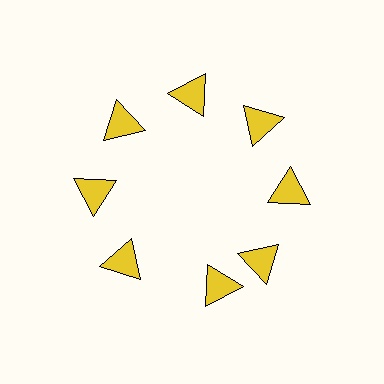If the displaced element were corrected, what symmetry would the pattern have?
It would have 8-fold rotational symmetry — the pattern would map onto itself every 45 degrees.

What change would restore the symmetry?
The symmetry would be restored by rotating it back into even spacing with its neighbors so that all 8 triangles sit at equal angles and equal distance from the center.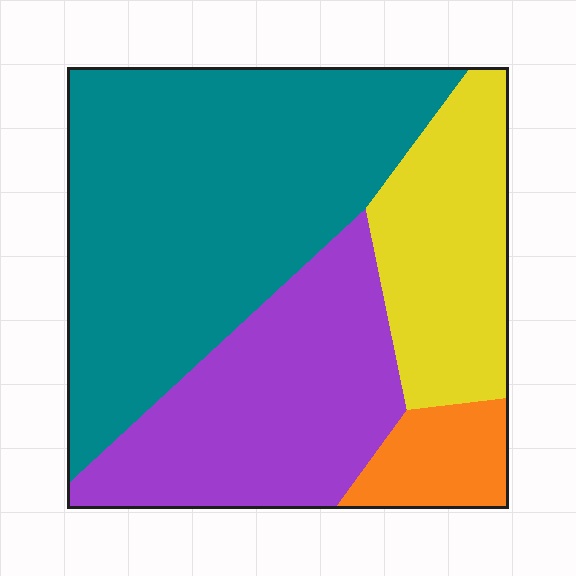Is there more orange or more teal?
Teal.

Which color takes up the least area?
Orange, at roughly 5%.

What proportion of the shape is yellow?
Yellow covers 19% of the shape.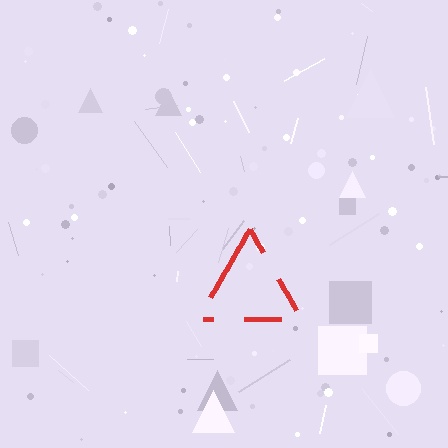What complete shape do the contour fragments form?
The contour fragments form a triangle.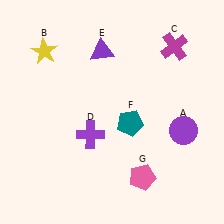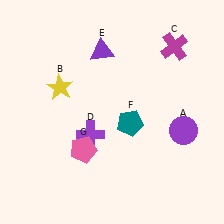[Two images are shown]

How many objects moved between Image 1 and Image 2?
2 objects moved between the two images.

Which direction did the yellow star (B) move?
The yellow star (B) moved down.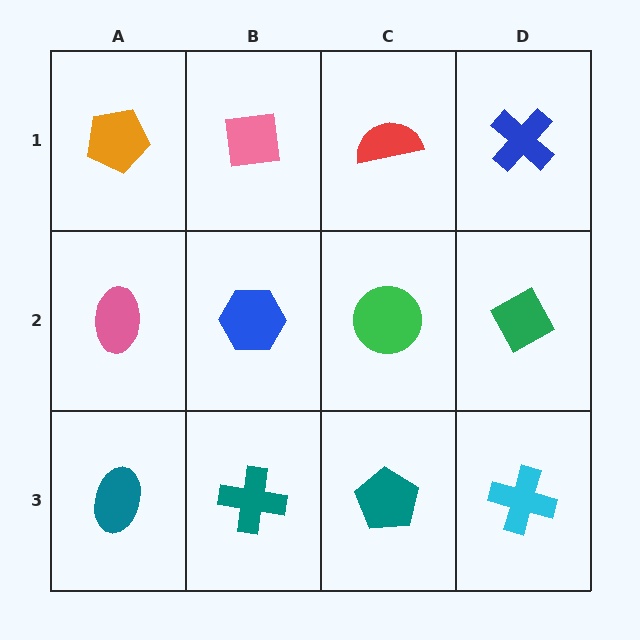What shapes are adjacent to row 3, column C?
A green circle (row 2, column C), a teal cross (row 3, column B), a cyan cross (row 3, column D).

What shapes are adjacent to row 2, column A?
An orange pentagon (row 1, column A), a teal ellipse (row 3, column A), a blue hexagon (row 2, column B).